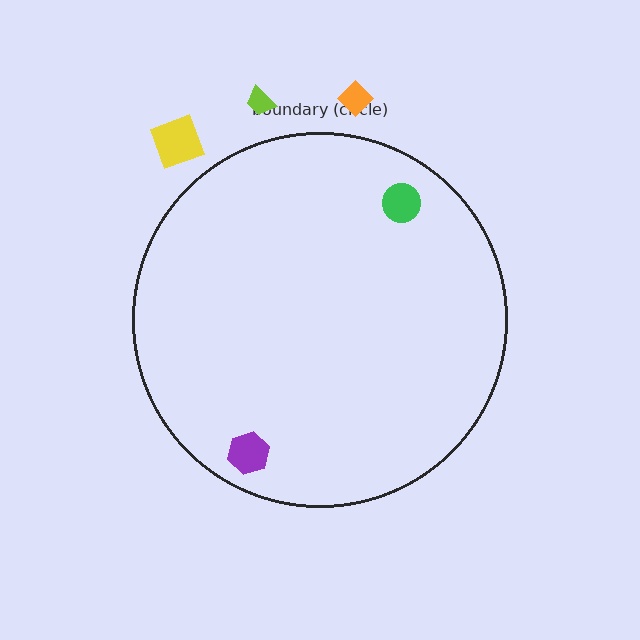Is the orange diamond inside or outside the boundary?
Outside.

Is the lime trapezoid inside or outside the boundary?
Outside.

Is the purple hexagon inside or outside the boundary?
Inside.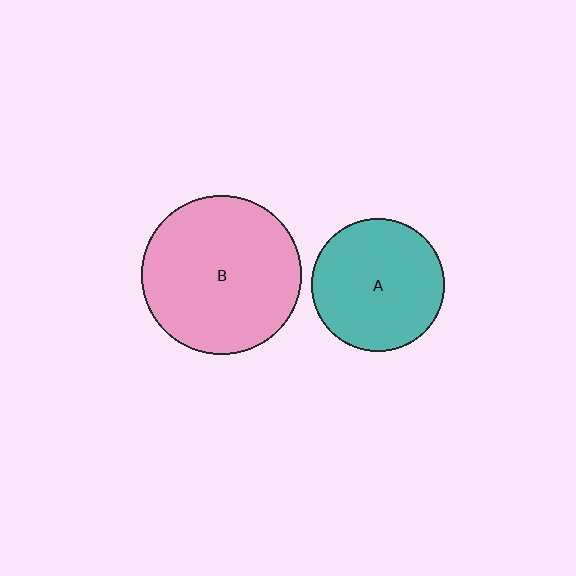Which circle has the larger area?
Circle B (pink).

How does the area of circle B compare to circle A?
Approximately 1.4 times.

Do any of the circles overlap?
No, none of the circles overlap.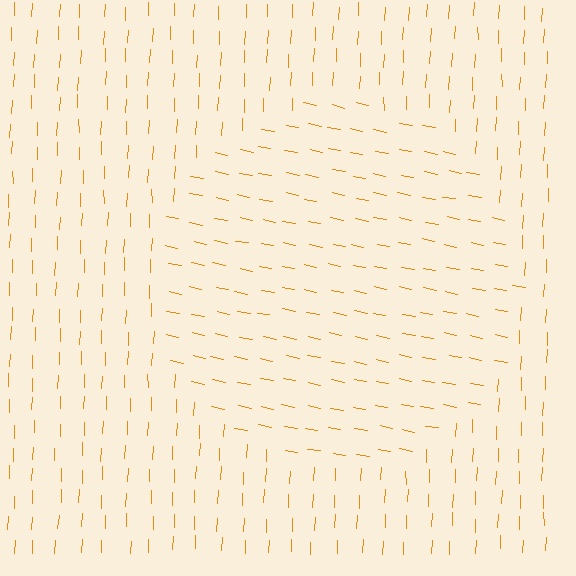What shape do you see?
I see a circle.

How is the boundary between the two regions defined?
The boundary is defined purely by a change in line orientation (approximately 81 degrees difference). All lines are the same color and thickness.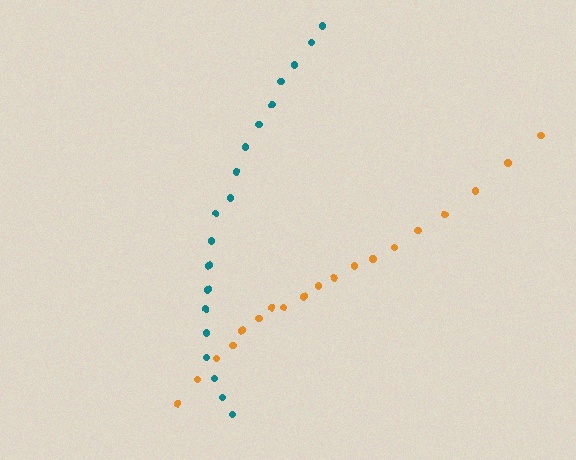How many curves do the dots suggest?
There are 2 distinct paths.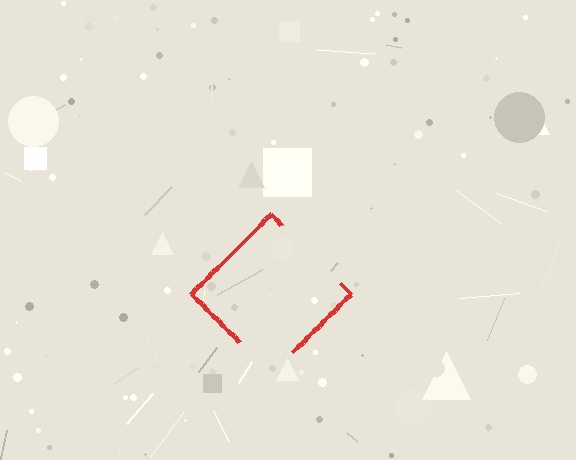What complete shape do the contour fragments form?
The contour fragments form a diamond.